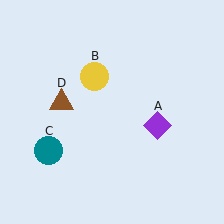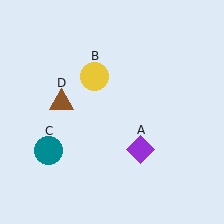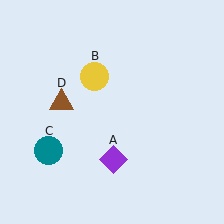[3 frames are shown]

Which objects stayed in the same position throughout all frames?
Yellow circle (object B) and teal circle (object C) and brown triangle (object D) remained stationary.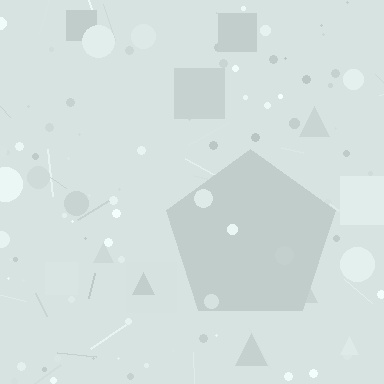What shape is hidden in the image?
A pentagon is hidden in the image.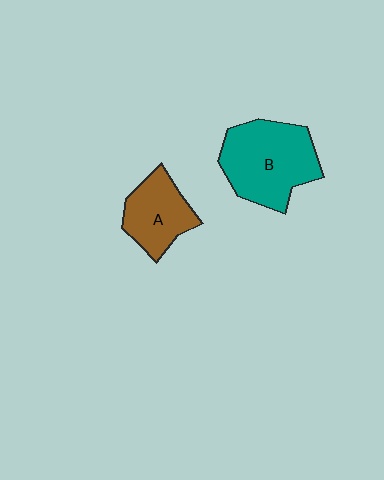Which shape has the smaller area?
Shape A (brown).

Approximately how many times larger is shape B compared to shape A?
Approximately 1.6 times.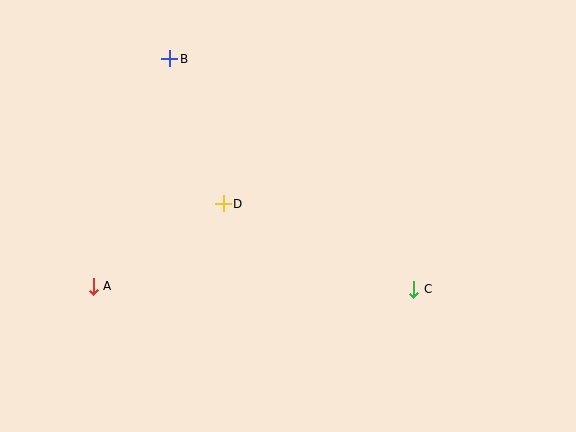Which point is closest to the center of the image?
Point D at (223, 204) is closest to the center.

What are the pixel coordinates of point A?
Point A is at (93, 286).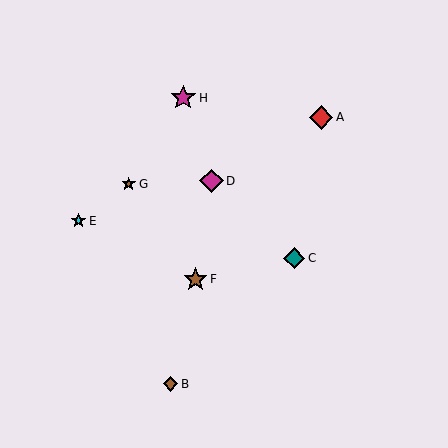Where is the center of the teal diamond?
The center of the teal diamond is at (294, 258).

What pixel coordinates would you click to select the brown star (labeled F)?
Click at (195, 279) to select the brown star F.